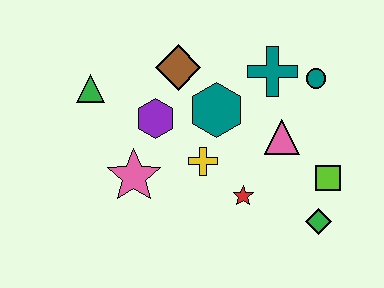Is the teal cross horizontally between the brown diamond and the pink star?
No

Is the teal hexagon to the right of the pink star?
Yes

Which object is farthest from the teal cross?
The green triangle is farthest from the teal cross.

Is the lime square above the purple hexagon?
No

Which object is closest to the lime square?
The green diamond is closest to the lime square.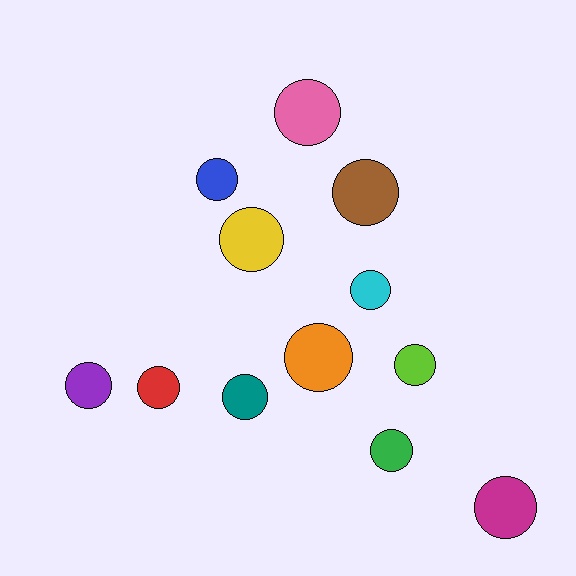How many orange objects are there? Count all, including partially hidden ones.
There is 1 orange object.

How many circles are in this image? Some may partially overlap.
There are 12 circles.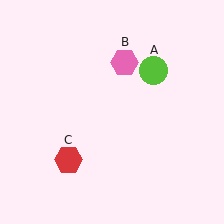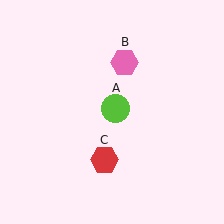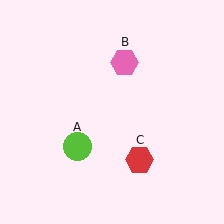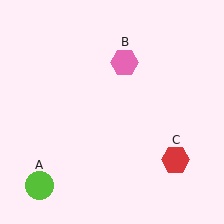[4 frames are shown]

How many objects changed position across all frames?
2 objects changed position: lime circle (object A), red hexagon (object C).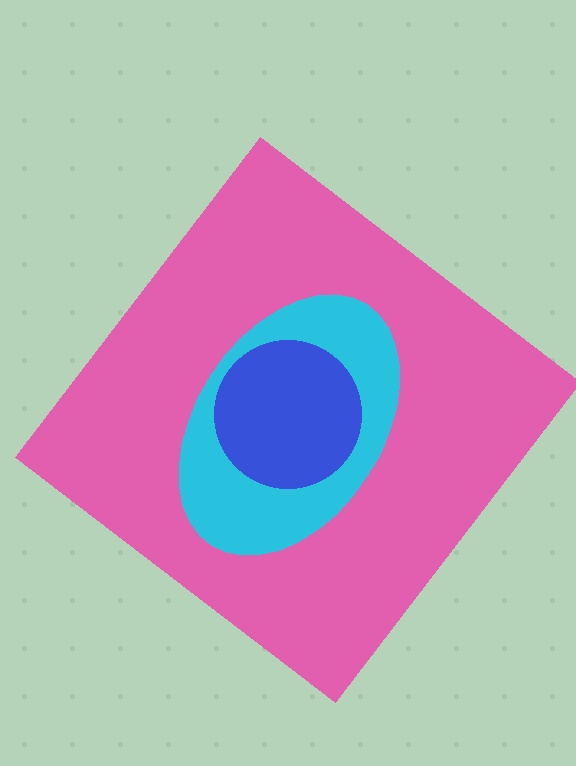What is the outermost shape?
The pink diamond.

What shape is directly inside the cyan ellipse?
The blue circle.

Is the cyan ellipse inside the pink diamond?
Yes.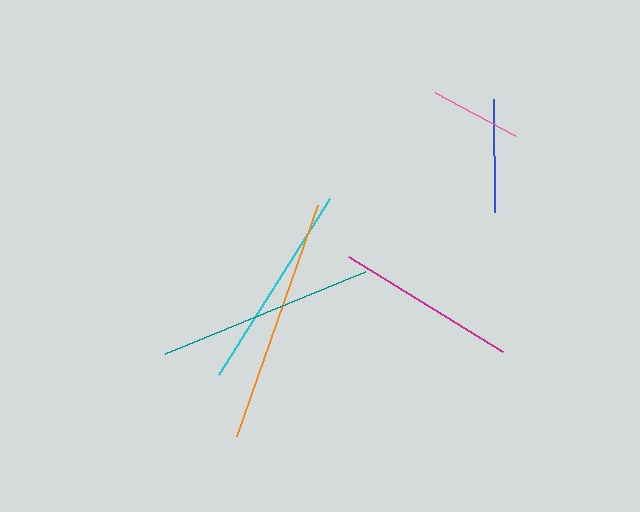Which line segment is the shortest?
The pink line is the shortest at approximately 90 pixels.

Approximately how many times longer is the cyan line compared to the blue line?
The cyan line is approximately 1.9 times the length of the blue line.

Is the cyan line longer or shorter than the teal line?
The teal line is longer than the cyan line.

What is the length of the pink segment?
The pink segment is approximately 90 pixels long.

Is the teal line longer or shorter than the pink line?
The teal line is longer than the pink line.